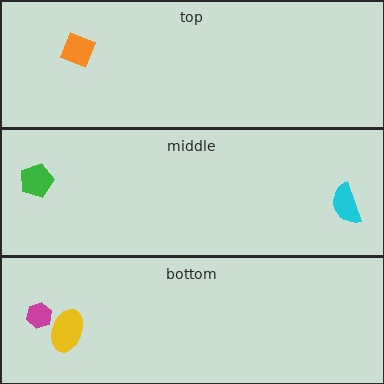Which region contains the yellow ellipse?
The bottom region.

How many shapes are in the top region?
1.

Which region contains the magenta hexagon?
The bottom region.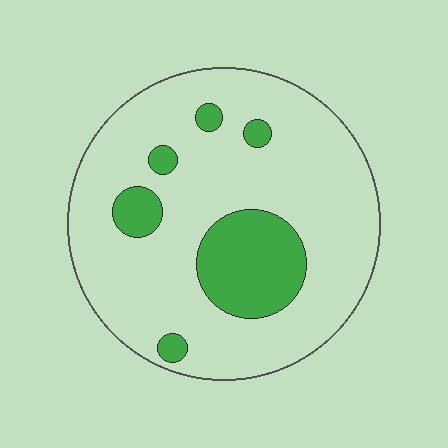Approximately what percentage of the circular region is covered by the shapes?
Approximately 20%.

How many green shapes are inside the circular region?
6.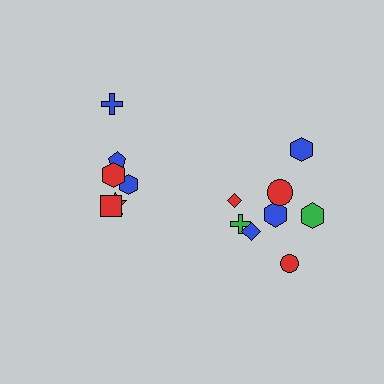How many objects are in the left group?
There are 6 objects.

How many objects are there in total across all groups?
There are 14 objects.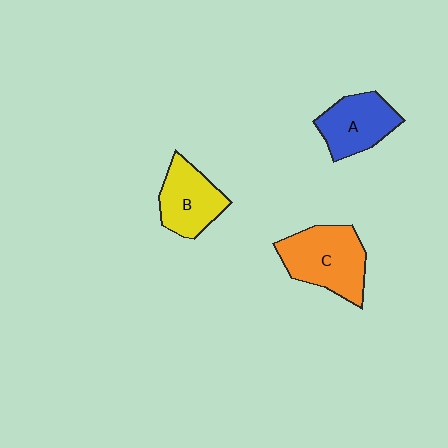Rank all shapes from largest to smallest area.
From largest to smallest: C (orange), A (blue), B (yellow).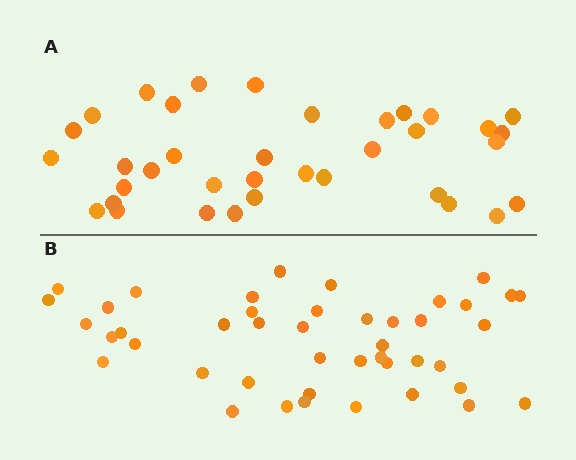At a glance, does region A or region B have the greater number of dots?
Region B (the bottom region) has more dots.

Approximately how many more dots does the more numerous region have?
Region B has roughly 8 or so more dots than region A.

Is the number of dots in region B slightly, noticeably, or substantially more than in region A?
Region B has only slightly more — the two regions are fairly close. The ratio is roughly 1.2 to 1.